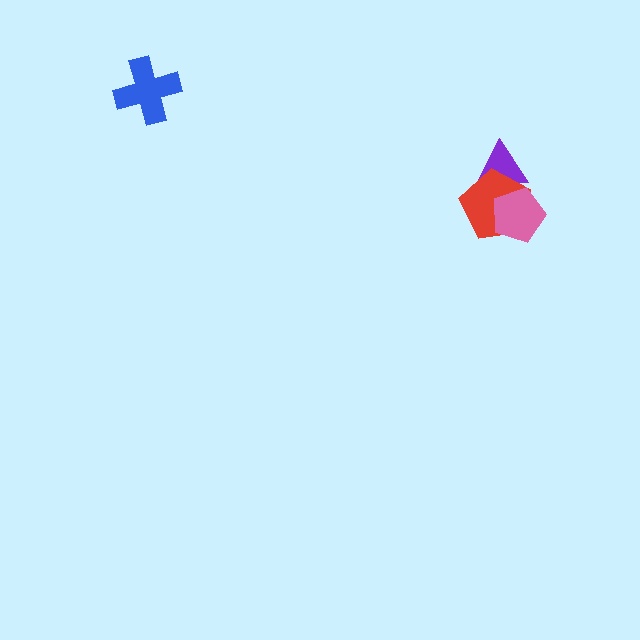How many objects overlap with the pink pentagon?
2 objects overlap with the pink pentagon.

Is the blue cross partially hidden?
No, no other shape covers it.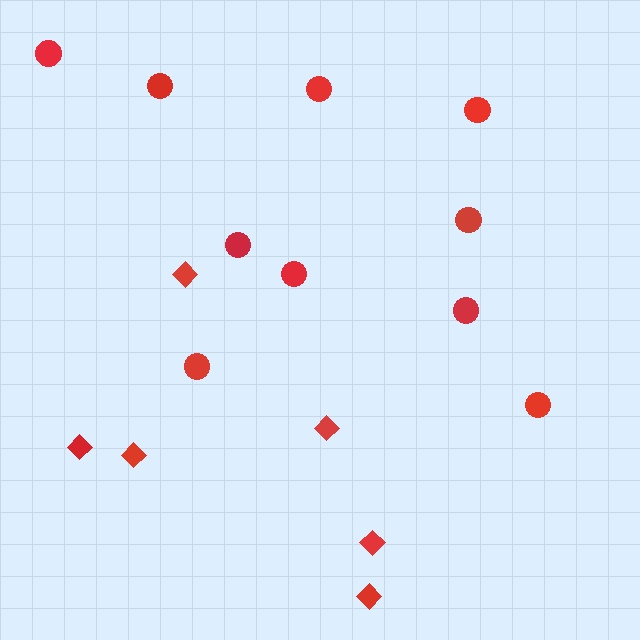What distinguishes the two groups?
There are 2 groups: one group of diamonds (6) and one group of circles (10).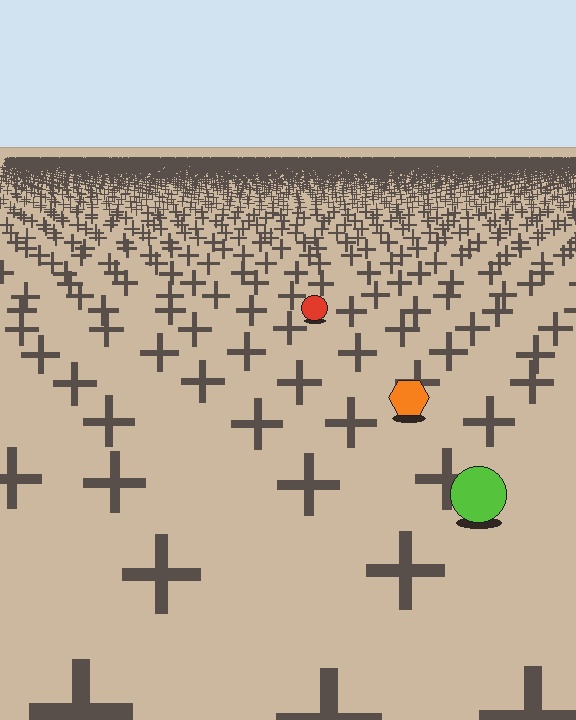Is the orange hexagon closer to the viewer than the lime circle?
No. The lime circle is closer — you can tell from the texture gradient: the ground texture is coarser near it.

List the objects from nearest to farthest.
From nearest to farthest: the lime circle, the orange hexagon, the red circle.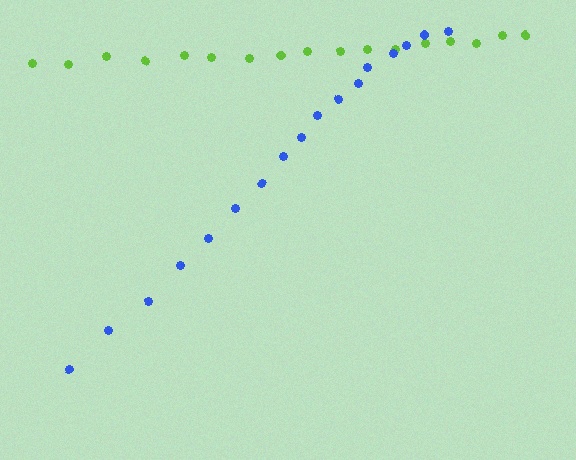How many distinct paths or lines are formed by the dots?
There are 2 distinct paths.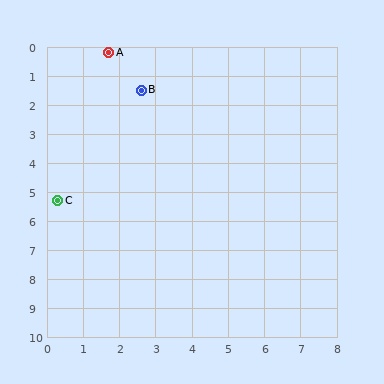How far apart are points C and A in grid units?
Points C and A are about 5.3 grid units apart.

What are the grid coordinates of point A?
Point A is at approximately (1.7, 0.2).